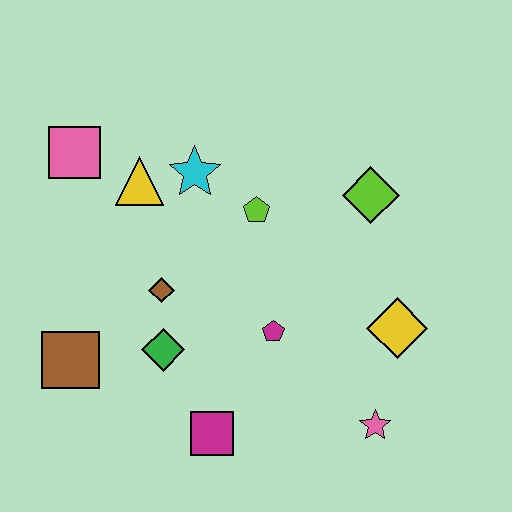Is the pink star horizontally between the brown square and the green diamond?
No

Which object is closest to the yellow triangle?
The cyan star is closest to the yellow triangle.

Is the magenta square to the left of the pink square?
No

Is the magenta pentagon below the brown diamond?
Yes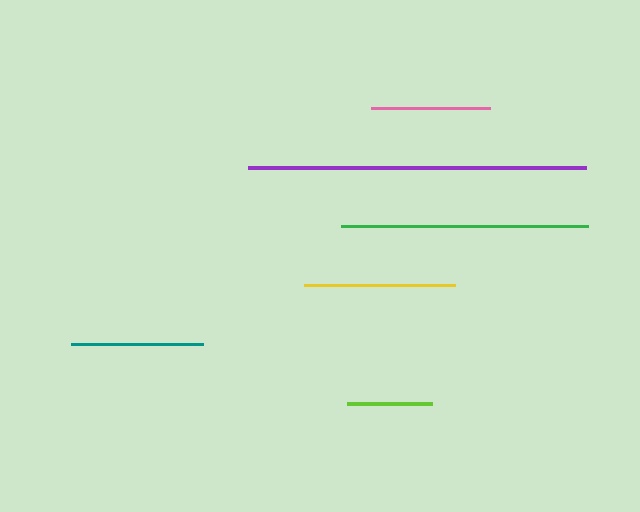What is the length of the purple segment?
The purple segment is approximately 337 pixels long.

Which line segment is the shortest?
The lime line is the shortest at approximately 85 pixels.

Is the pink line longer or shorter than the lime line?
The pink line is longer than the lime line.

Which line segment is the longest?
The purple line is the longest at approximately 337 pixels.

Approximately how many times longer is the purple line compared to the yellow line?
The purple line is approximately 2.2 times the length of the yellow line.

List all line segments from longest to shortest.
From longest to shortest: purple, green, yellow, teal, pink, lime.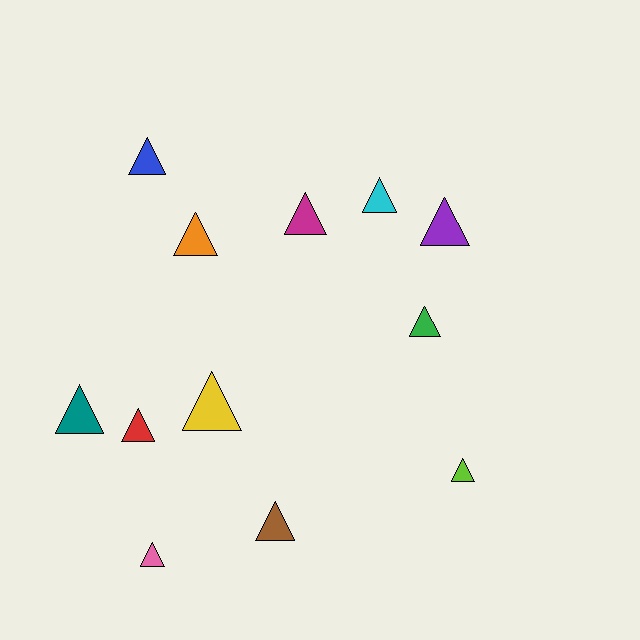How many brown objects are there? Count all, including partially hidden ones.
There is 1 brown object.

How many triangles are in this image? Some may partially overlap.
There are 12 triangles.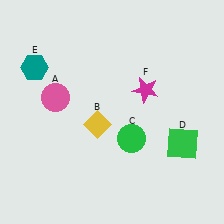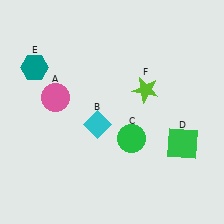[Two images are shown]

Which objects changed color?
B changed from yellow to cyan. F changed from magenta to lime.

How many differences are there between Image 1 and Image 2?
There are 2 differences between the two images.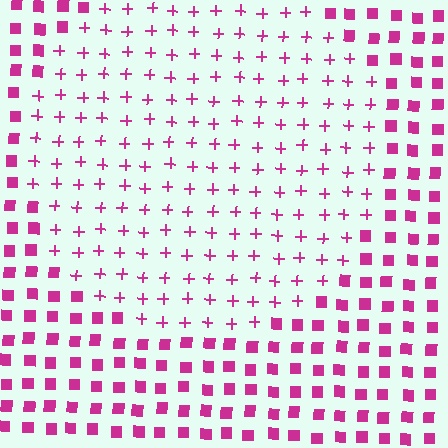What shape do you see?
I see a circle.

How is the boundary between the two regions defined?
The boundary is defined by a change in element shape: plus signs inside vs. squares outside. All elements share the same color and spacing.